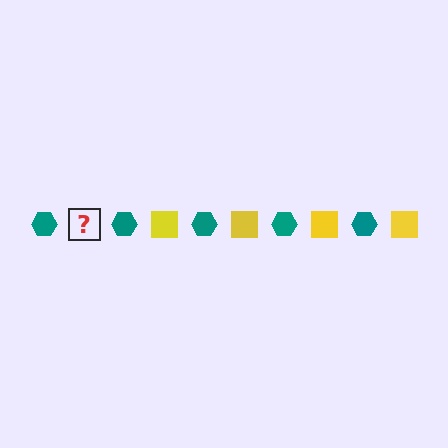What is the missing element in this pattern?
The missing element is a yellow square.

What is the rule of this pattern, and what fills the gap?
The rule is that the pattern alternates between teal hexagon and yellow square. The gap should be filled with a yellow square.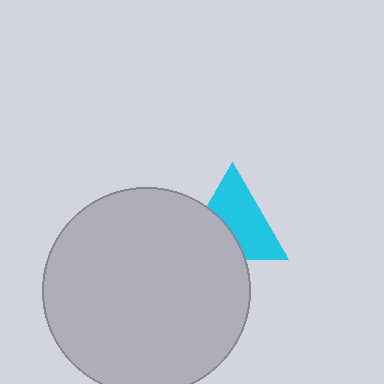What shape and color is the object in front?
The object in front is a light gray circle.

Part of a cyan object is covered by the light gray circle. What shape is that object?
It is a triangle.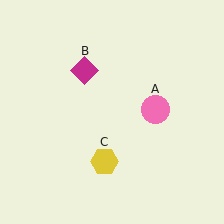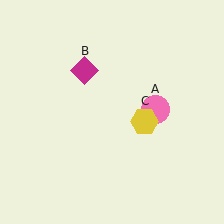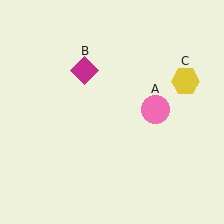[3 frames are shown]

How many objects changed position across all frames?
1 object changed position: yellow hexagon (object C).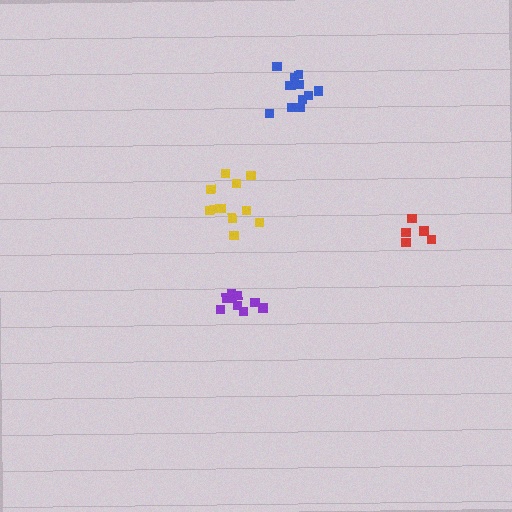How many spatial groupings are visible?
There are 4 spatial groupings.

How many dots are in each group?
Group 1: 11 dots, Group 2: 5 dots, Group 3: 11 dots, Group 4: 9 dots (36 total).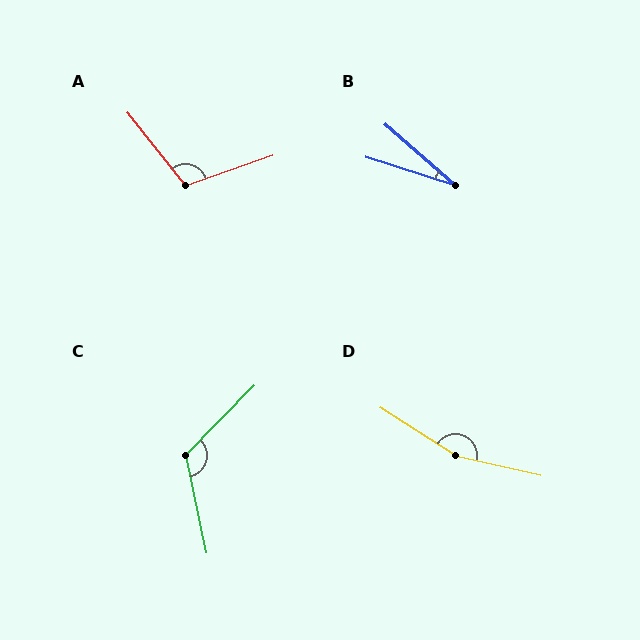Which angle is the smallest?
B, at approximately 24 degrees.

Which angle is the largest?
D, at approximately 160 degrees.